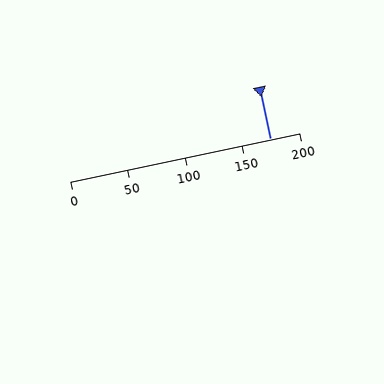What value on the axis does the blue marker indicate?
The marker indicates approximately 175.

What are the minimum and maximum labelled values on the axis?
The axis runs from 0 to 200.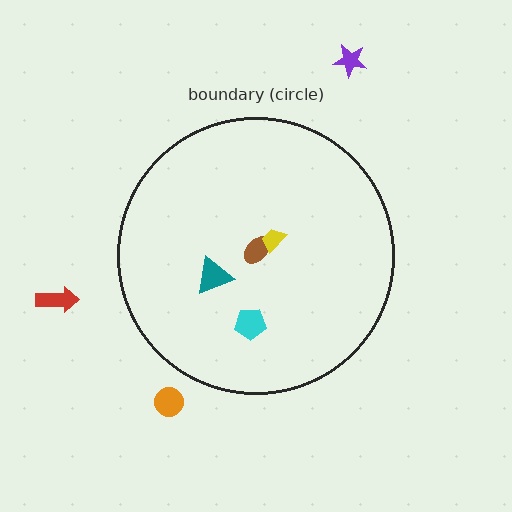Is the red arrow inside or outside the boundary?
Outside.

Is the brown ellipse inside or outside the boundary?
Inside.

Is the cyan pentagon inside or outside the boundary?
Inside.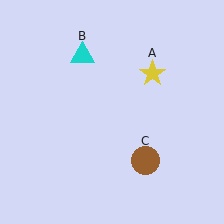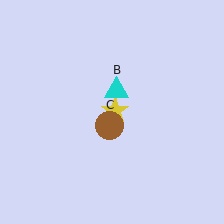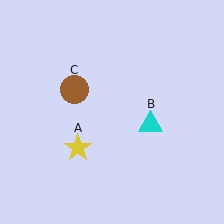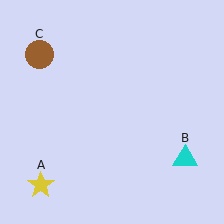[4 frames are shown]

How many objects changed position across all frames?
3 objects changed position: yellow star (object A), cyan triangle (object B), brown circle (object C).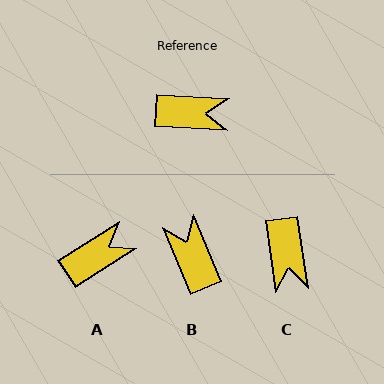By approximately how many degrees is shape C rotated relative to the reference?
Approximately 78 degrees clockwise.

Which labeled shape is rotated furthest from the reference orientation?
B, about 116 degrees away.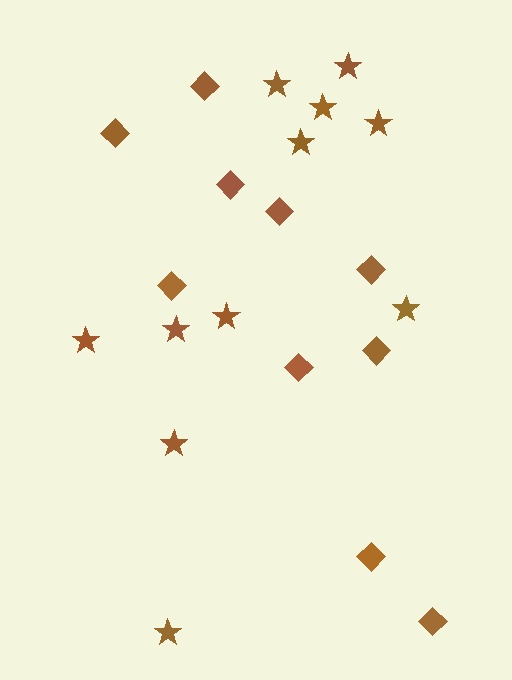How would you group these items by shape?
There are 2 groups: one group of stars (11) and one group of diamonds (10).